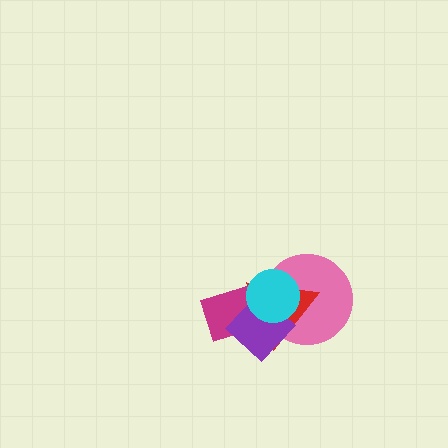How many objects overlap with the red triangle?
4 objects overlap with the red triangle.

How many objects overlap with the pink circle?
4 objects overlap with the pink circle.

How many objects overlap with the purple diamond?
4 objects overlap with the purple diamond.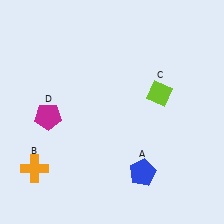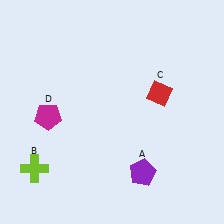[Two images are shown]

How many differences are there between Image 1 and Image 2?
There are 3 differences between the two images.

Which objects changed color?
A changed from blue to purple. B changed from orange to lime. C changed from lime to red.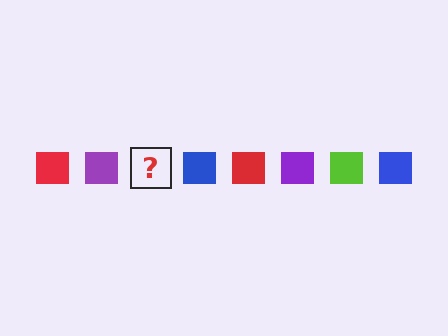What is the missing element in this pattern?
The missing element is a lime square.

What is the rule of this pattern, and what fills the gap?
The rule is that the pattern cycles through red, purple, lime, blue squares. The gap should be filled with a lime square.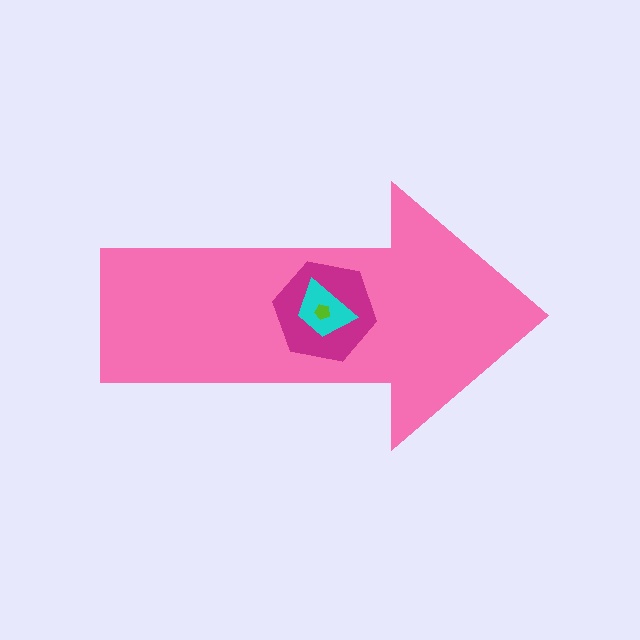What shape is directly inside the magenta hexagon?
The cyan trapezoid.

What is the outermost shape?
The pink arrow.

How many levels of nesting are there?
4.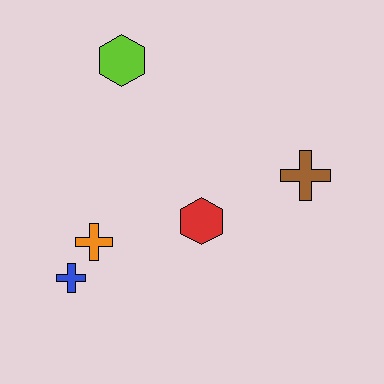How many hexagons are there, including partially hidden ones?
There are 2 hexagons.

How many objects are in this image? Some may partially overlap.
There are 5 objects.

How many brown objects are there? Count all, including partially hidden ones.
There is 1 brown object.